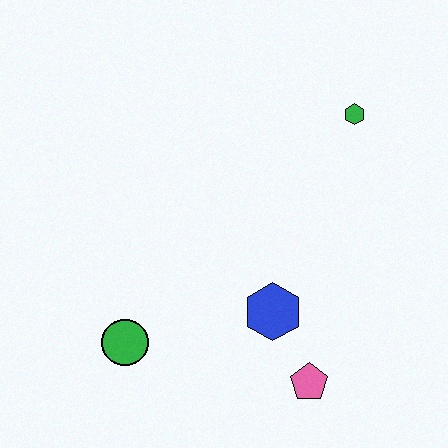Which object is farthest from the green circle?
The green hexagon is farthest from the green circle.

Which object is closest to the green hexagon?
The blue hexagon is closest to the green hexagon.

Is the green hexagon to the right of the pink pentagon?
Yes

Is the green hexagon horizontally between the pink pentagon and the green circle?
No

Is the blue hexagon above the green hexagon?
No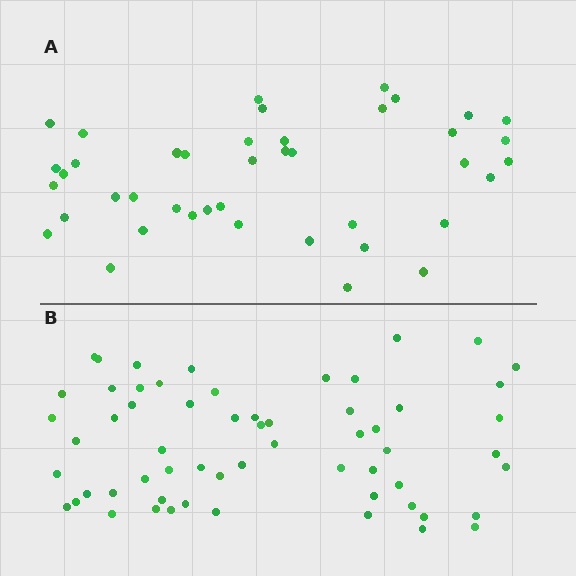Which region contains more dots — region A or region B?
Region B (the bottom region) has more dots.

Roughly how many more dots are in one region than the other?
Region B has approximately 20 more dots than region A.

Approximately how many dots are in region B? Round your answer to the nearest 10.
About 60 dots.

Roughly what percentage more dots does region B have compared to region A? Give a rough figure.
About 45% more.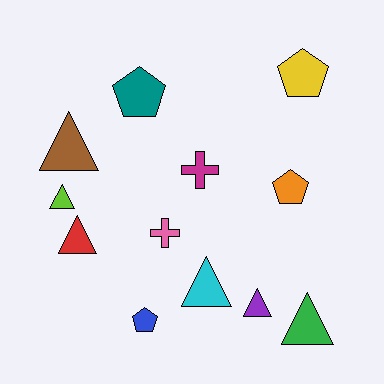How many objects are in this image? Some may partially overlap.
There are 12 objects.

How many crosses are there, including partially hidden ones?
There are 2 crosses.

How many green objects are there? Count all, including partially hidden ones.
There is 1 green object.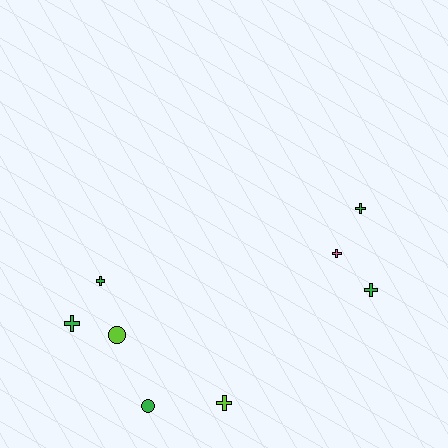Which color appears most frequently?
Green, with 5 objects.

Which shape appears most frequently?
Cross, with 6 objects.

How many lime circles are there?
There is 1 lime circle.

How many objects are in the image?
There are 8 objects.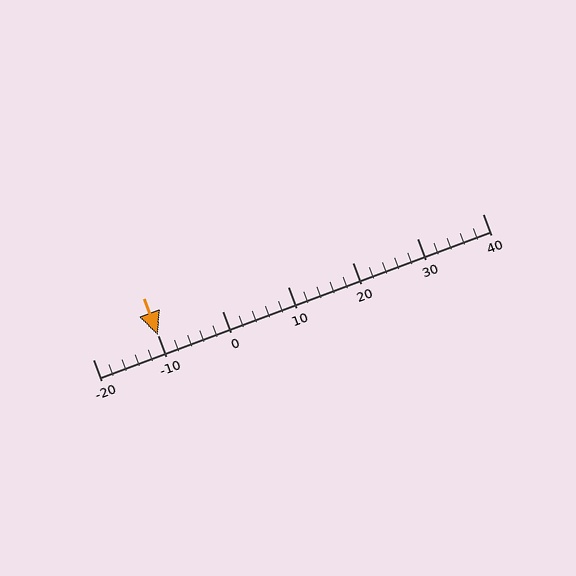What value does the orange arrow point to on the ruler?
The orange arrow points to approximately -10.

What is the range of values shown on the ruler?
The ruler shows values from -20 to 40.